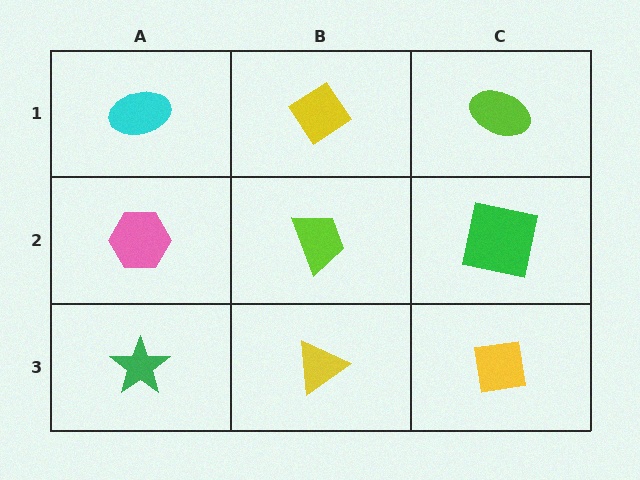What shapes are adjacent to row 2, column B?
A yellow diamond (row 1, column B), a yellow triangle (row 3, column B), a pink hexagon (row 2, column A), a green square (row 2, column C).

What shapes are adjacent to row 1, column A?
A pink hexagon (row 2, column A), a yellow diamond (row 1, column B).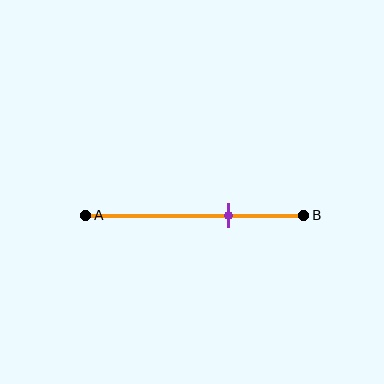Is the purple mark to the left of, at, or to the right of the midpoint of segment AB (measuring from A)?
The purple mark is to the right of the midpoint of segment AB.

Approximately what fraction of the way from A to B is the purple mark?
The purple mark is approximately 65% of the way from A to B.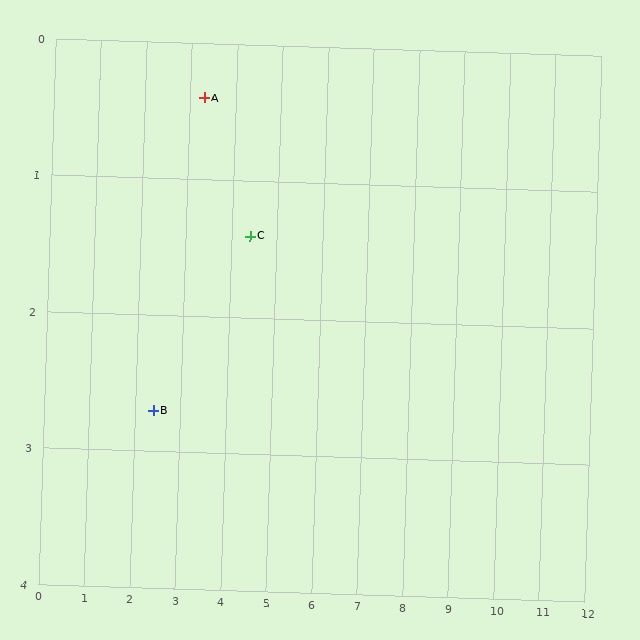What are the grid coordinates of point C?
Point C is at approximately (4.4, 1.4).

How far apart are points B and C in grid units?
Points B and C are about 2.4 grid units apart.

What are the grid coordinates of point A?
Point A is at approximately (3.3, 0.4).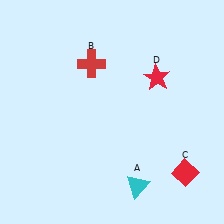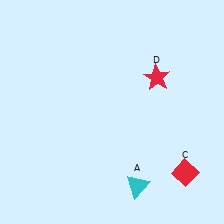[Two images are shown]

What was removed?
The red cross (B) was removed in Image 2.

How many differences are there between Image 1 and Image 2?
There is 1 difference between the two images.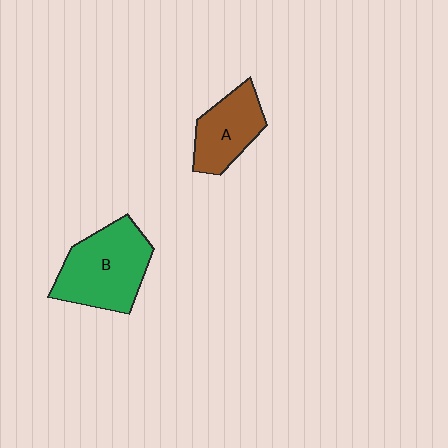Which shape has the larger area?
Shape B (green).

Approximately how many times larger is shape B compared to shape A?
Approximately 1.5 times.